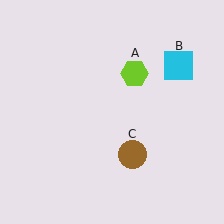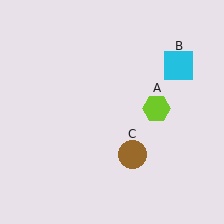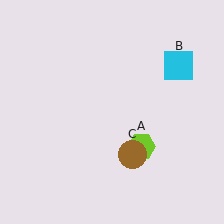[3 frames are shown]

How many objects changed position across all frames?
1 object changed position: lime hexagon (object A).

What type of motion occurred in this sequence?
The lime hexagon (object A) rotated clockwise around the center of the scene.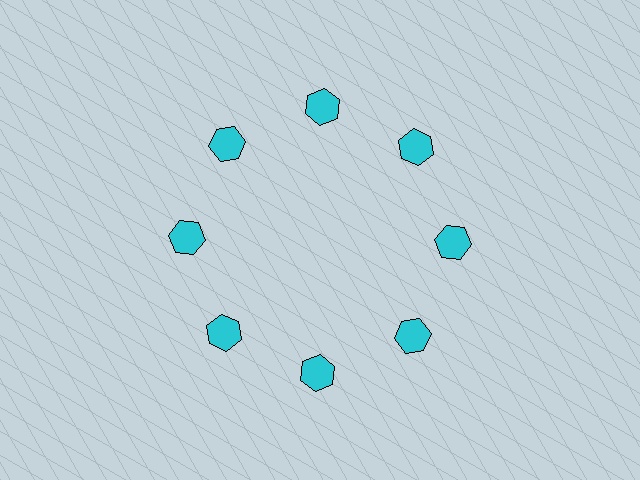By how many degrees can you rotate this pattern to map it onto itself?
The pattern maps onto itself every 45 degrees of rotation.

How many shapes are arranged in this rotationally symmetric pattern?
There are 8 shapes, arranged in 8 groups of 1.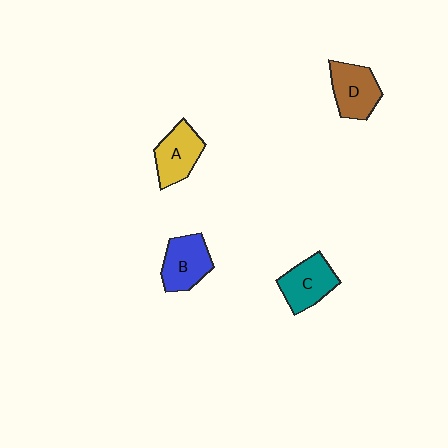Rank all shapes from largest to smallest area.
From largest to smallest: C (teal), B (blue), D (brown), A (yellow).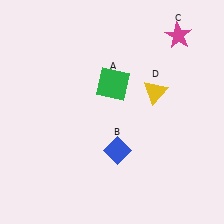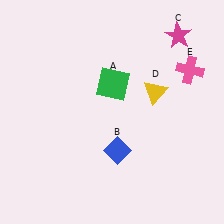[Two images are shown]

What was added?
A pink cross (E) was added in Image 2.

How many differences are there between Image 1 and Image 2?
There is 1 difference between the two images.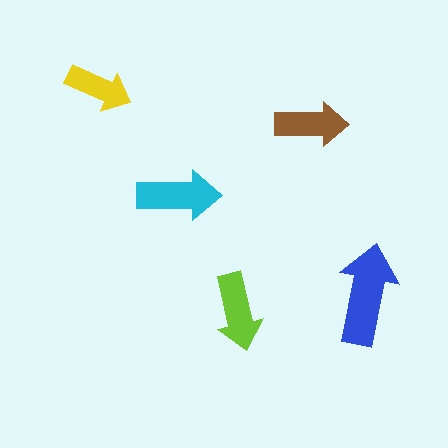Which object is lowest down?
The lime arrow is bottommost.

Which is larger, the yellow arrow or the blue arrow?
The blue one.